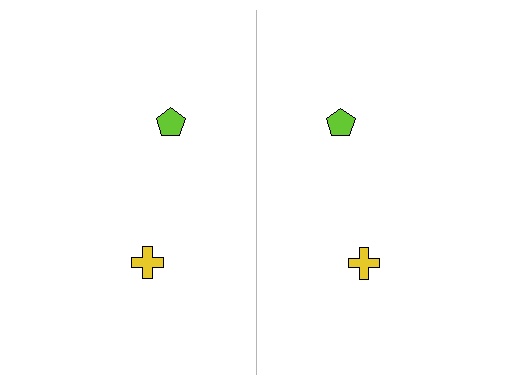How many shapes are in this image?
There are 4 shapes in this image.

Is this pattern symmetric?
Yes, this pattern has bilateral (reflection) symmetry.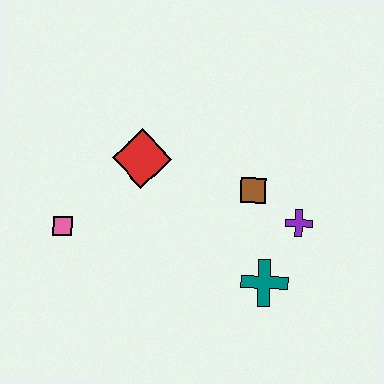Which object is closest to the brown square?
The purple cross is closest to the brown square.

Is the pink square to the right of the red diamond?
No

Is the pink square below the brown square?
Yes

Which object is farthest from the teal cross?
The pink square is farthest from the teal cross.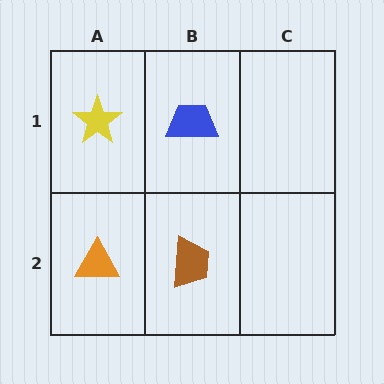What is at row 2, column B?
A brown trapezoid.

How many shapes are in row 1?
2 shapes.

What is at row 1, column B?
A blue trapezoid.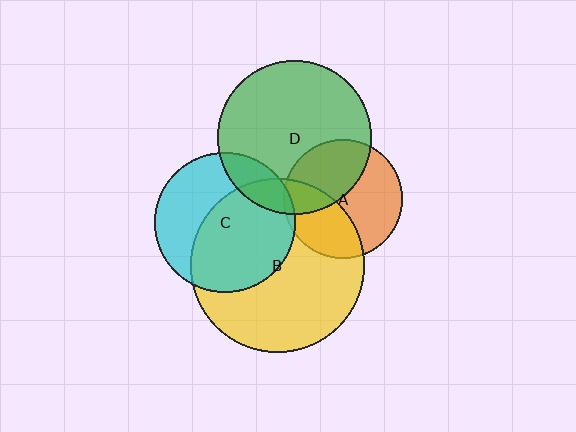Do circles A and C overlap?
Yes.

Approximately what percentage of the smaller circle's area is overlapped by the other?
Approximately 5%.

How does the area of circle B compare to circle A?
Approximately 2.1 times.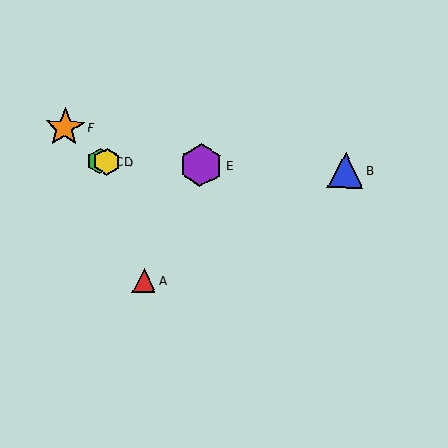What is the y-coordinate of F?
Object F is at y≈127.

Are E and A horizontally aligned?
No, E is at y≈165 and A is at y≈281.